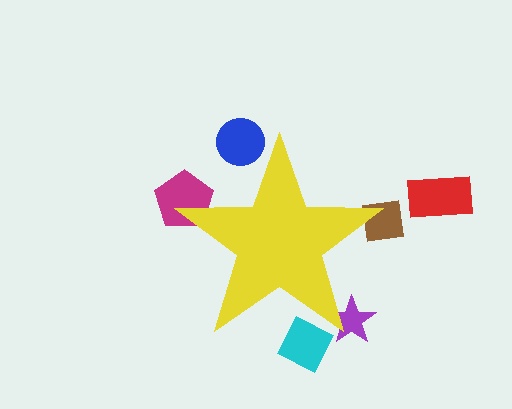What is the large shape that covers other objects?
A yellow star.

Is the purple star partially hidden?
Yes, the purple star is partially hidden behind the yellow star.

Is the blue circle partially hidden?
Yes, the blue circle is partially hidden behind the yellow star.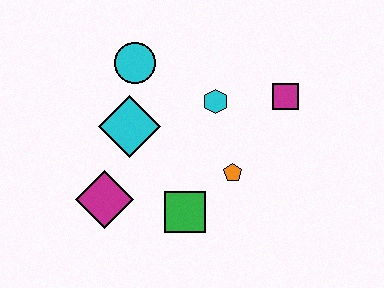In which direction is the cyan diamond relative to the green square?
The cyan diamond is above the green square.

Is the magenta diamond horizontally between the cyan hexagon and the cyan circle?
No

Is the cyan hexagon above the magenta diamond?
Yes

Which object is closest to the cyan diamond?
The cyan circle is closest to the cyan diamond.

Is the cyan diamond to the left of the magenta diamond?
No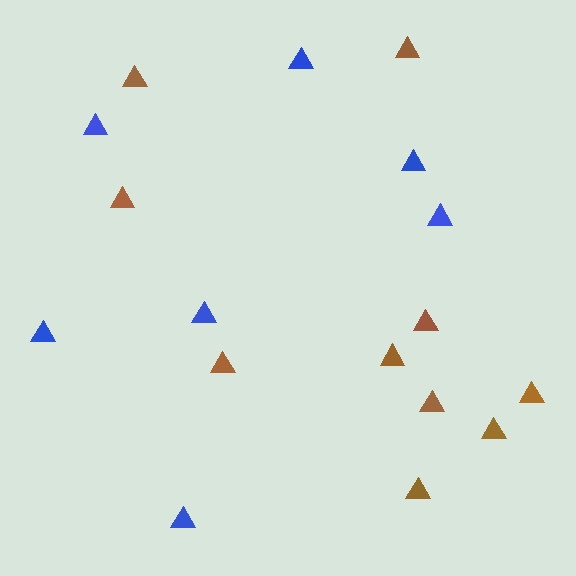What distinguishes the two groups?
There are 2 groups: one group of brown triangles (10) and one group of blue triangles (7).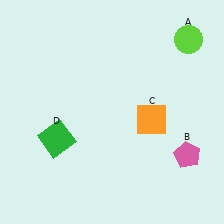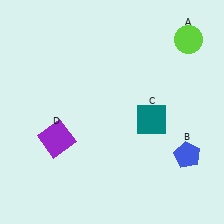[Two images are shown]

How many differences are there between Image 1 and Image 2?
There are 3 differences between the two images.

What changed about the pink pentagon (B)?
In Image 1, B is pink. In Image 2, it changed to blue.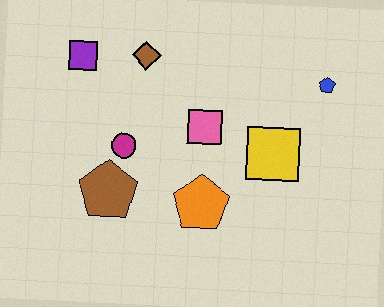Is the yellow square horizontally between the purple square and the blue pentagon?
Yes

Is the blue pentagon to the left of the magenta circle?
No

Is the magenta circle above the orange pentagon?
Yes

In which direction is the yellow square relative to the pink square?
The yellow square is to the right of the pink square.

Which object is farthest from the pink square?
The purple square is farthest from the pink square.